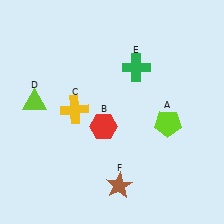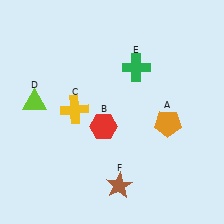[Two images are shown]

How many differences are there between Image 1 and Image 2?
There is 1 difference between the two images.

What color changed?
The pentagon (A) changed from lime in Image 1 to orange in Image 2.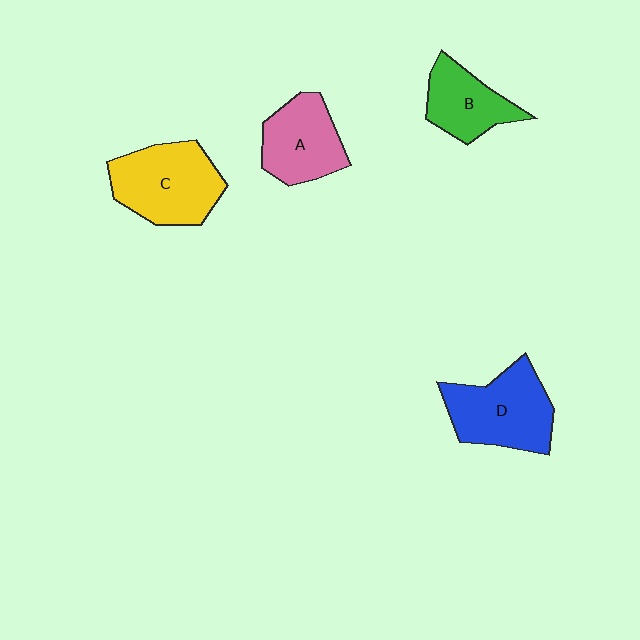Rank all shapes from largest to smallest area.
From largest to smallest: C (yellow), D (blue), A (pink), B (green).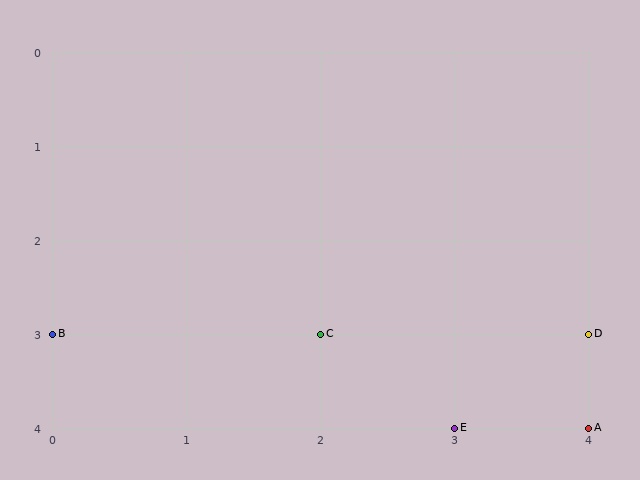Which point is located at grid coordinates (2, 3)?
Point C is at (2, 3).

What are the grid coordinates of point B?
Point B is at grid coordinates (0, 3).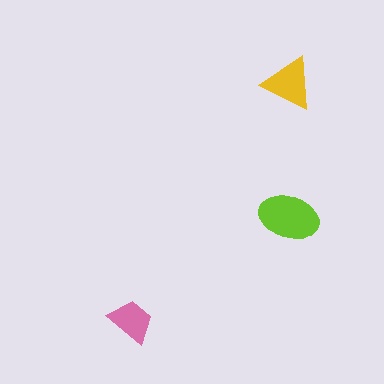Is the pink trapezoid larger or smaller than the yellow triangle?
Smaller.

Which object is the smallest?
The pink trapezoid.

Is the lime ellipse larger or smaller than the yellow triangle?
Larger.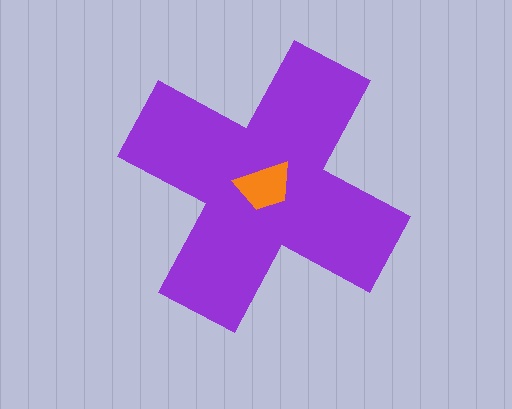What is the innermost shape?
The orange trapezoid.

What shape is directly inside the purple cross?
The orange trapezoid.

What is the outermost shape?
The purple cross.